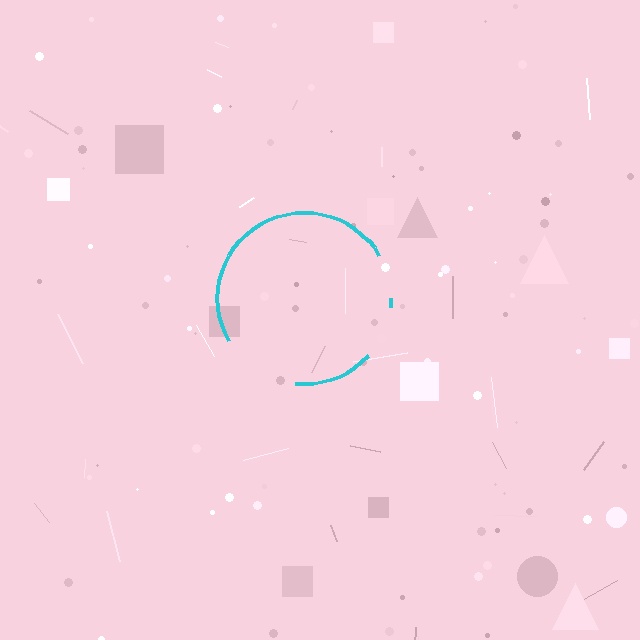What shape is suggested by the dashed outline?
The dashed outline suggests a circle.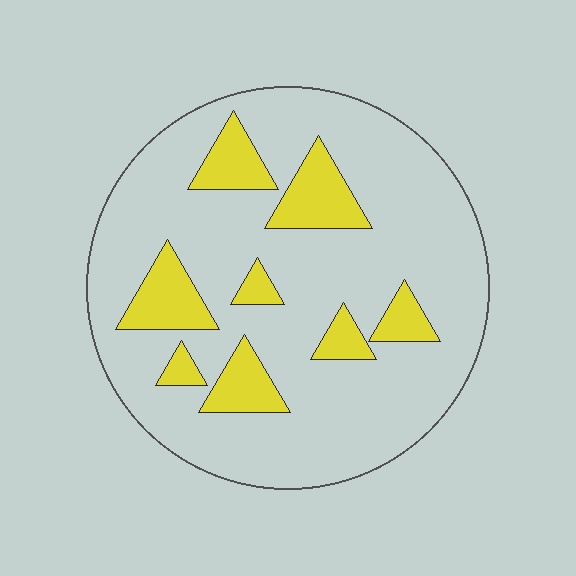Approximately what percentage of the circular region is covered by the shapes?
Approximately 20%.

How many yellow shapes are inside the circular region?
8.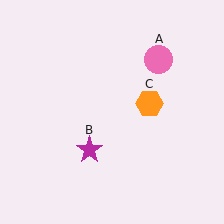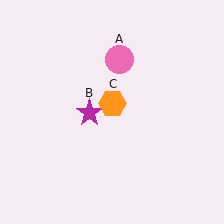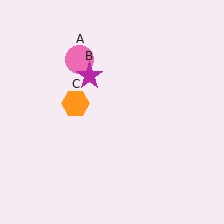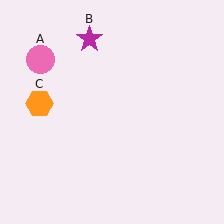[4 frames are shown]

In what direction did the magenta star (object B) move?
The magenta star (object B) moved up.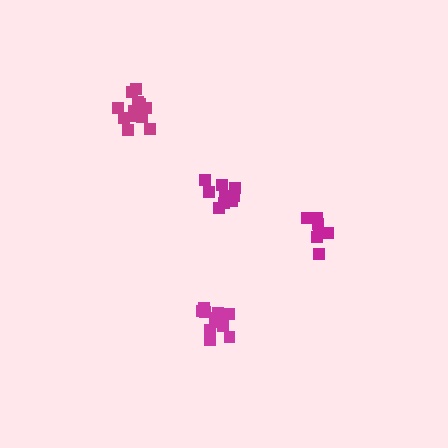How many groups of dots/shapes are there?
There are 4 groups.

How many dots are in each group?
Group 1: 10 dots, Group 2: 12 dots, Group 3: 8 dots, Group 4: 13 dots (43 total).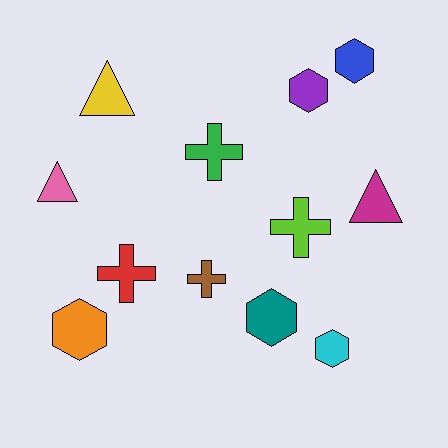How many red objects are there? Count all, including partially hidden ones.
There is 1 red object.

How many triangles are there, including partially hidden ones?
There are 3 triangles.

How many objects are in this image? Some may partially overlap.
There are 12 objects.